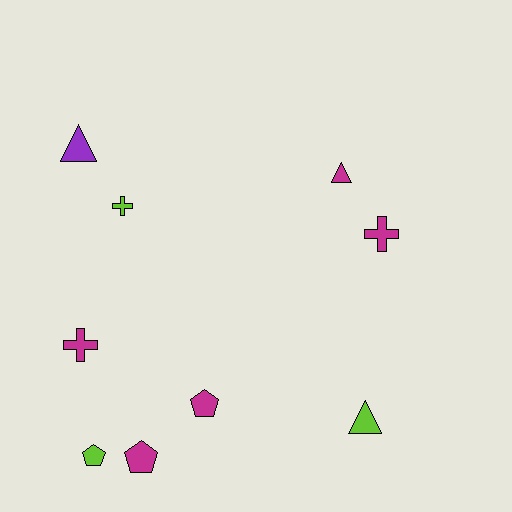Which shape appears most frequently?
Triangle, with 3 objects.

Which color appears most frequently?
Magenta, with 5 objects.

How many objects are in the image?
There are 9 objects.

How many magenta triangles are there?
There is 1 magenta triangle.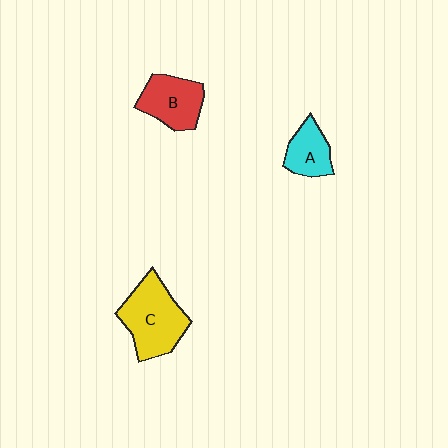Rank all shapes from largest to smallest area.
From largest to smallest: C (yellow), B (red), A (cyan).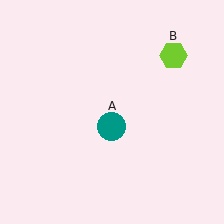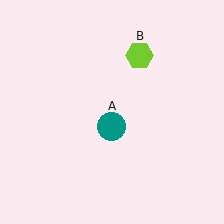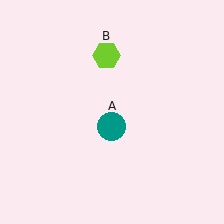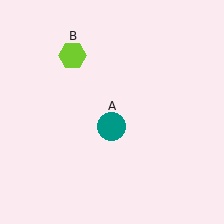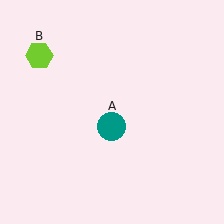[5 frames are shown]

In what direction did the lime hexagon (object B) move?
The lime hexagon (object B) moved left.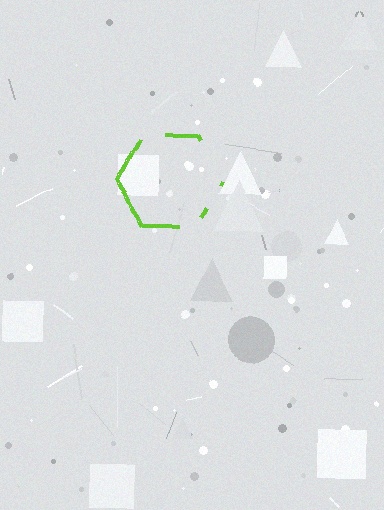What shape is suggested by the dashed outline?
The dashed outline suggests a hexagon.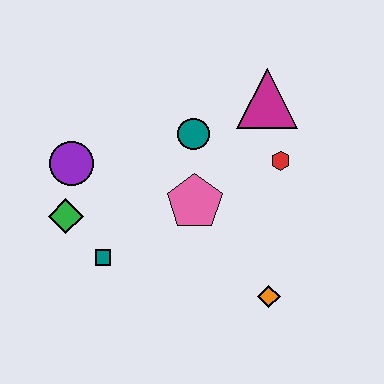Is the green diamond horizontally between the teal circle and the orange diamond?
No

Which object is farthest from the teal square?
The magenta triangle is farthest from the teal square.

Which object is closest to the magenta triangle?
The red hexagon is closest to the magenta triangle.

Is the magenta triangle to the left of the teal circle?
No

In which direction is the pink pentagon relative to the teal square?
The pink pentagon is to the right of the teal square.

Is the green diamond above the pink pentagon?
No